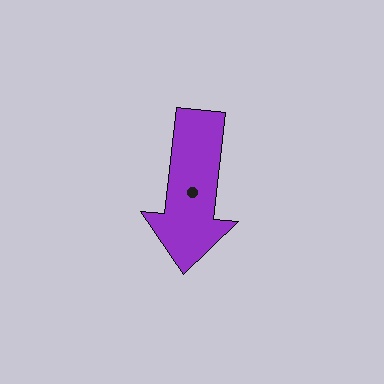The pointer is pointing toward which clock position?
Roughly 6 o'clock.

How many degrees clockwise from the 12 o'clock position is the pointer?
Approximately 186 degrees.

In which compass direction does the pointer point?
South.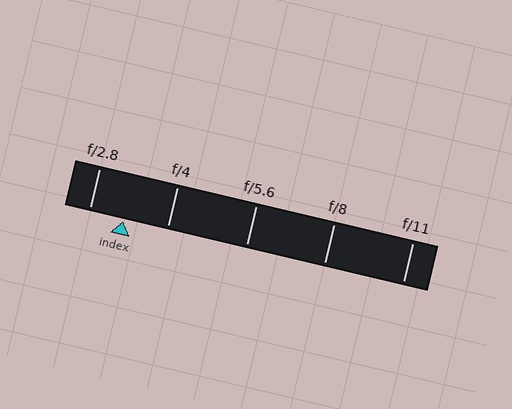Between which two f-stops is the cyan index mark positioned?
The index mark is between f/2.8 and f/4.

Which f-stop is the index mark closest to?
The index mark is closest to f/2.8.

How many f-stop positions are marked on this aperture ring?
There are 5 f-stop positions marked.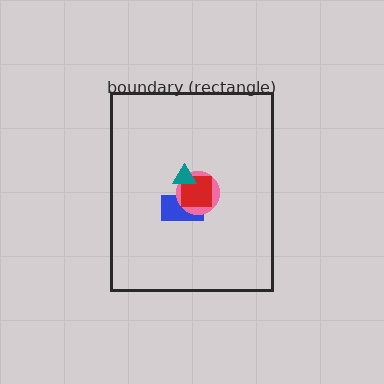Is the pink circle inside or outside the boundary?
Inside.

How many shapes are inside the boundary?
4 inside, 0 outside.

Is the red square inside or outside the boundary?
Inside.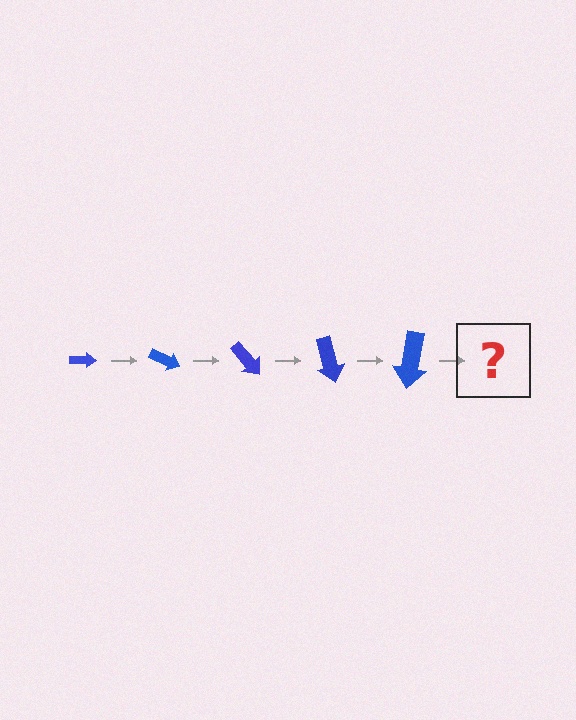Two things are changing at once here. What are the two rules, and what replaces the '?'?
The two rules are that the arrow grows larger each step and it rotates 25 degrees each step. The '?' should be an arrow, larger than the previous one and rotated 125 degrees from the start.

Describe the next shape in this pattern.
It should be an arrow, larger than the previous one and rotated 125 degrees from the start.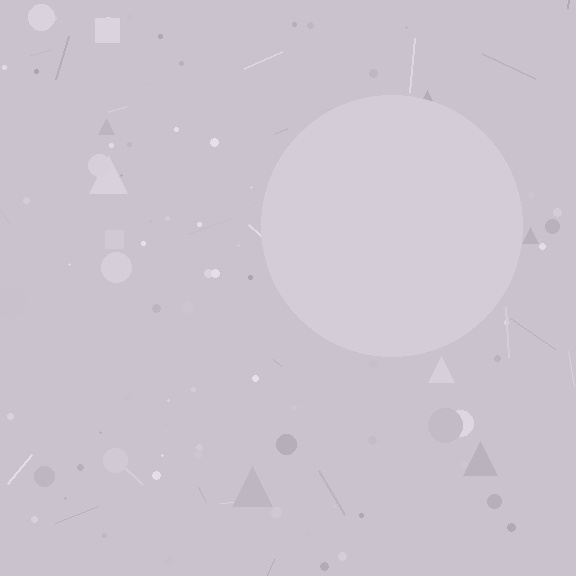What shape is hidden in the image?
A circle is hidden in the image.